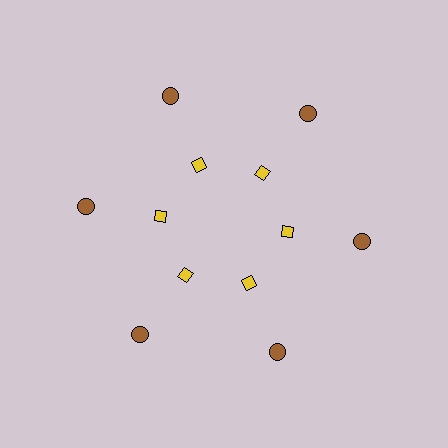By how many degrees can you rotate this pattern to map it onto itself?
The pattern maps onto itself every 60 degrees of rotation.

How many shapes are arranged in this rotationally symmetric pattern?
There are 12 shapes, arranged in 6 groups of 2.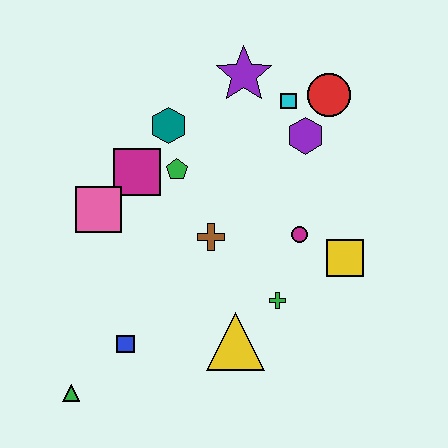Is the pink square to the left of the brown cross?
Yes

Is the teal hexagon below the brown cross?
No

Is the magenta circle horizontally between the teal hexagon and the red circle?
Yes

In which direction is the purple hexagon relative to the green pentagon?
The purple hexagon is to the right of the green pentagon.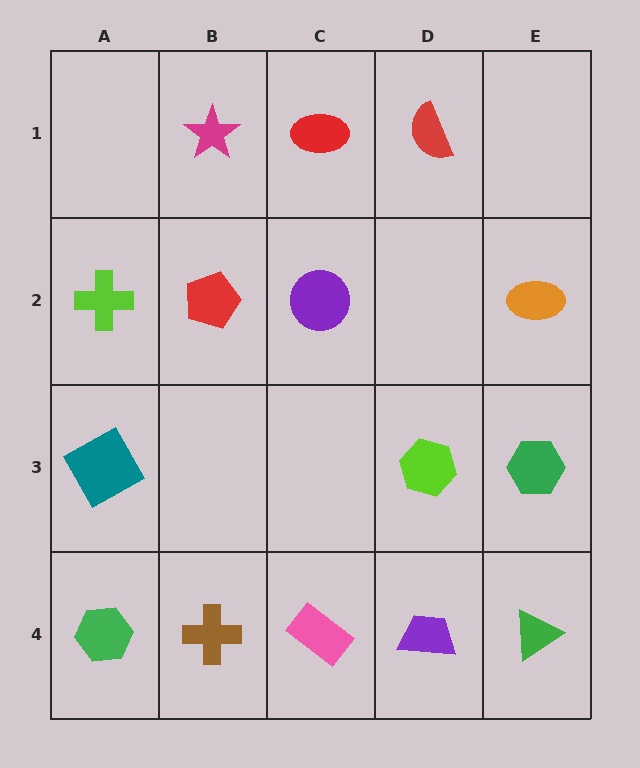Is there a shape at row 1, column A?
No, that cell is empty.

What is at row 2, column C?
A purple circle.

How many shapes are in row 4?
5 shapes.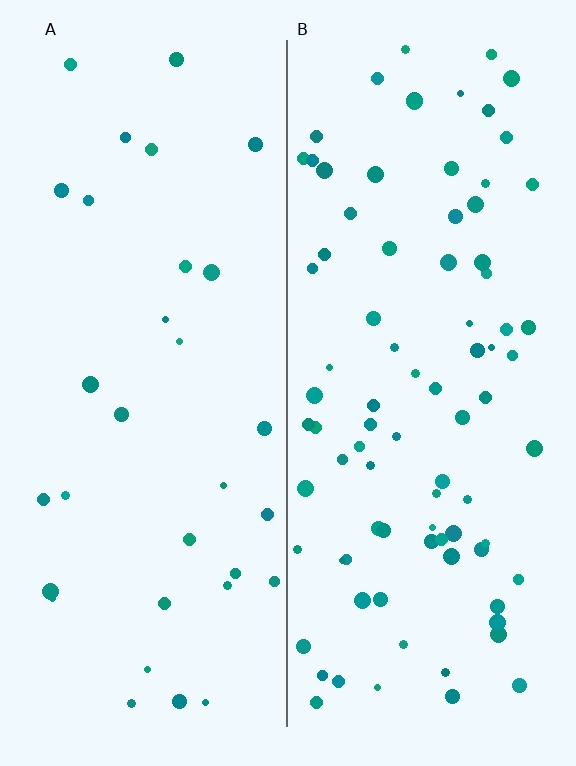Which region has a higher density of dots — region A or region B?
B (the right).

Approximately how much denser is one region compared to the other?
Approximately 2.8× — region B over region A.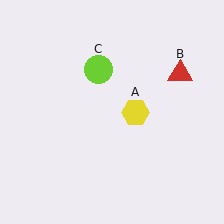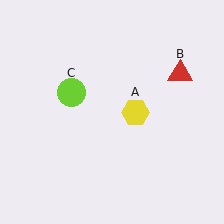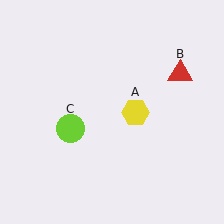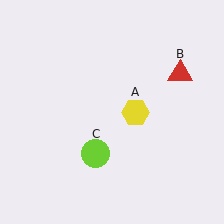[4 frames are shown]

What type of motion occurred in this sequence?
The lime circle (object C) rotated counterclockwise around the center of the scene.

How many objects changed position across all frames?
1 object changed position: lime circle (object C).